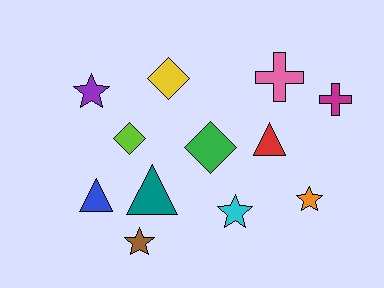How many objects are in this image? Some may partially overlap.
There are 12 objects.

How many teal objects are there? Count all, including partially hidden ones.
There is 1 teal object.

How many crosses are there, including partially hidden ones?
There are 2 crosses.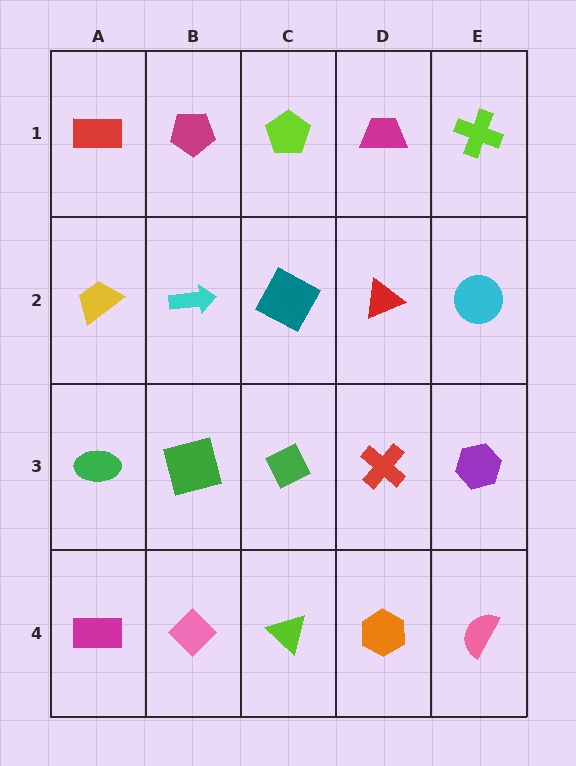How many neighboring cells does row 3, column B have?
4.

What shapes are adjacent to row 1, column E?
A cyan circle (row 2, column E), a magenta trapezoid (row 1, column D).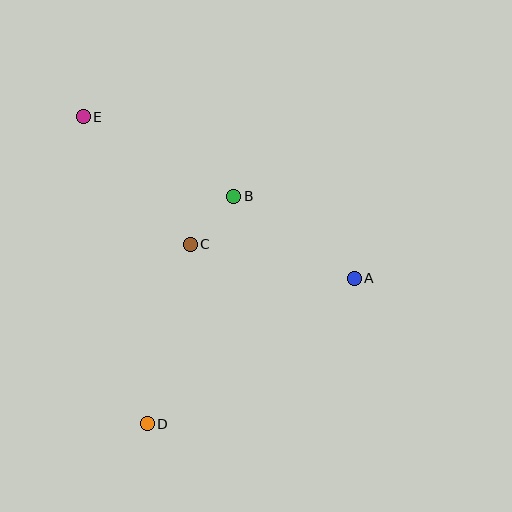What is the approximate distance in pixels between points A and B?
The distance between A and B is approximately 146 pixels.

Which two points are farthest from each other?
Points A and E are farthest from each other.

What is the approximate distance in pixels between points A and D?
The distance between A and D is approximately 253 pixels.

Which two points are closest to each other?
Points B and C are closest to each other.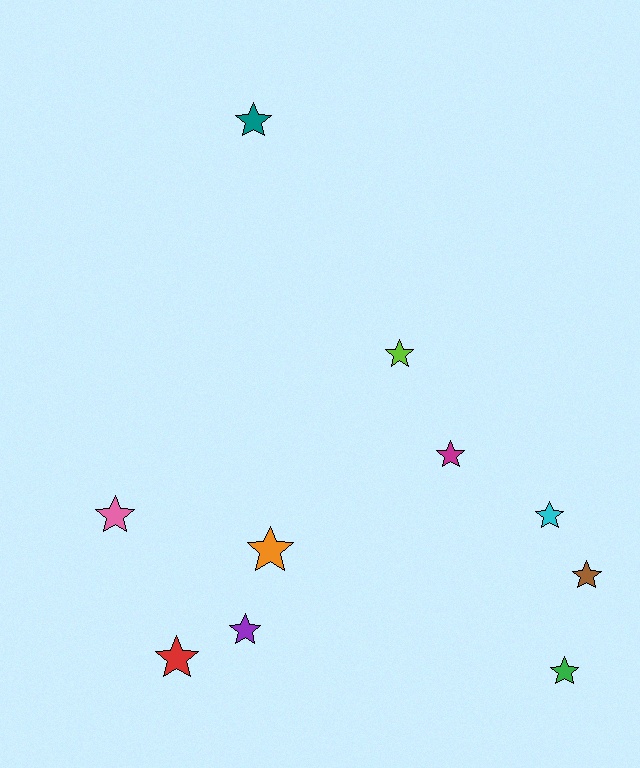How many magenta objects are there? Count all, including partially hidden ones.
There is 1 magenta object.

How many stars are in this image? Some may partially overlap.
There are 10 stars.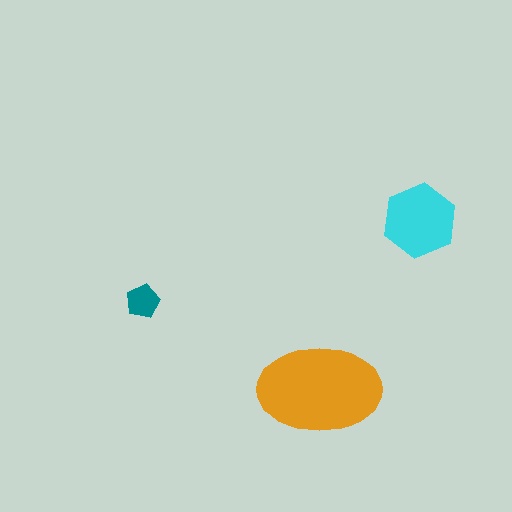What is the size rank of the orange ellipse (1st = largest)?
1st.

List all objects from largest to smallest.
The orange ellipse, the cyan hexagon, the teal pentagon.